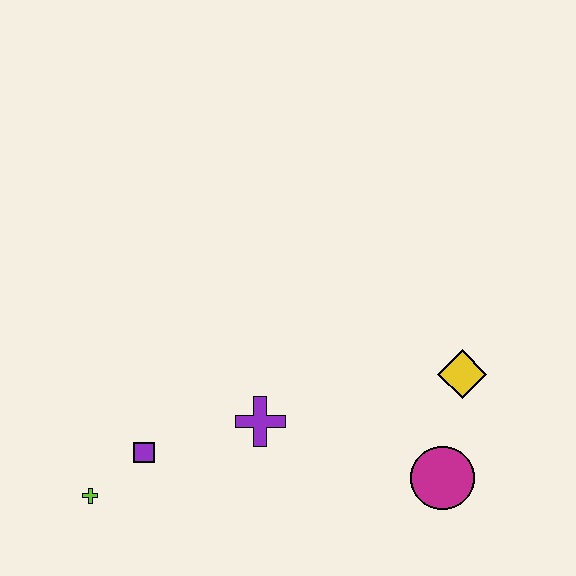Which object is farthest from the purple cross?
The yellow diamond is farthest from the purple cross.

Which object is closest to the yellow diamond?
The magenta circle is closest to the yellow diamond.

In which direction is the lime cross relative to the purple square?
The lime cross is to the left of the purple square.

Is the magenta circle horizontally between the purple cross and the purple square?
No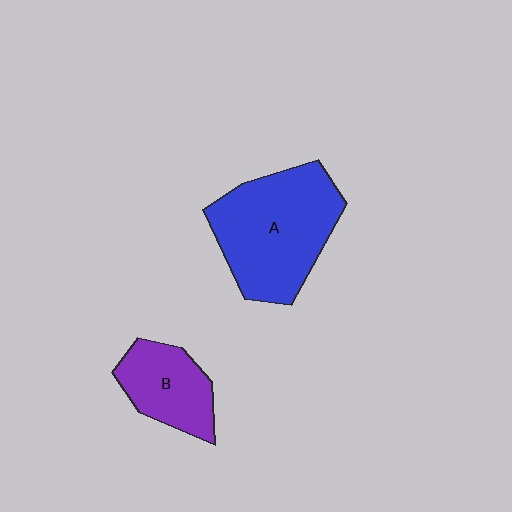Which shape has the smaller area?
Shape B (purple).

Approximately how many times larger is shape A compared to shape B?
Approximately 1.9 times.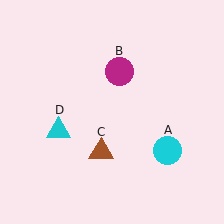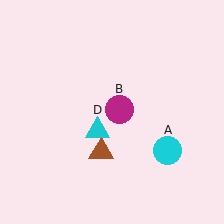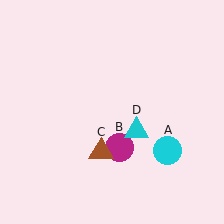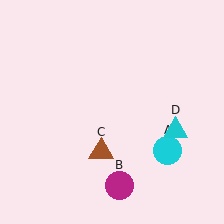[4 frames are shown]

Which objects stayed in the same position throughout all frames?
Cyan circle (object A) and brown triangle (object C) remained stationary.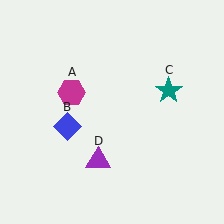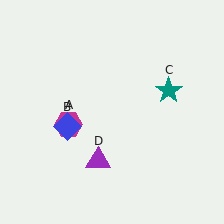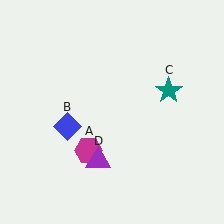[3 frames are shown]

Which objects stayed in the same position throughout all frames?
Blue diamond (object B) and teal star (object C) and purple triangle (object D) remained stationary.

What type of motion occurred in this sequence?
The magenta hexagon (object A) rotated counterclockwise around the center of the scene.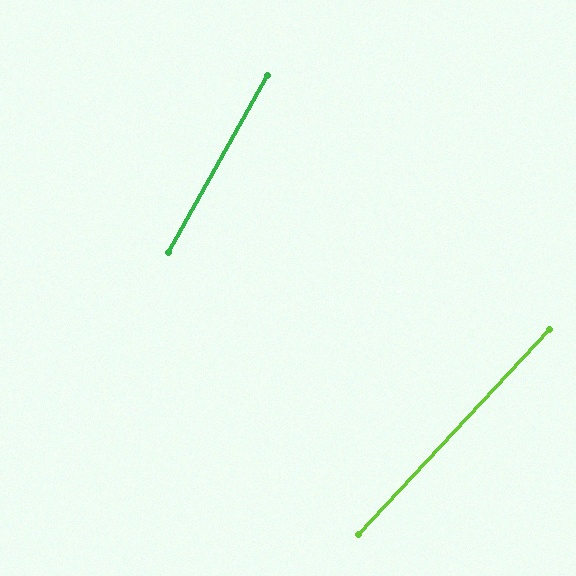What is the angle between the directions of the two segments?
Approximately 14 degrees.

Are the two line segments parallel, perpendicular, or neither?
Neither parallel nor perpendicular — they differ by about 14°.